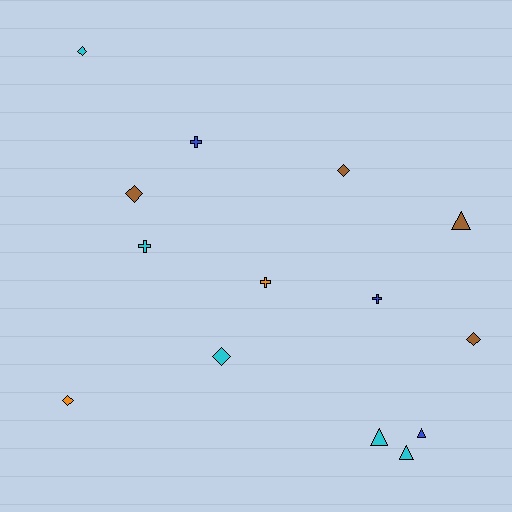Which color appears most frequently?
Cyan, with 5 objects.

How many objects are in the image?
There are 14 objects.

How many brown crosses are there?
There are no brown crosses.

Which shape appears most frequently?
Diamond, with 6 objects.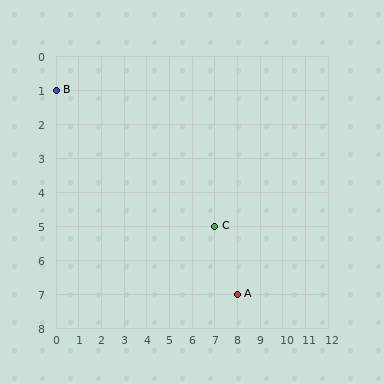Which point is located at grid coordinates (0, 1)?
Point B is at (0, 1).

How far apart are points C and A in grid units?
Points C and A are 1 column and 2 rows apart (about 2.2 grid units diagonally).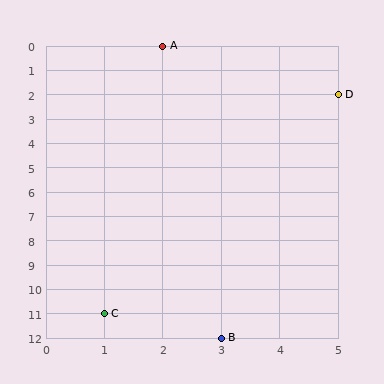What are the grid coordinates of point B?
Point B is at grid coordinates (3, 12).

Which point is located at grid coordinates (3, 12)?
Point B is at (3, 12).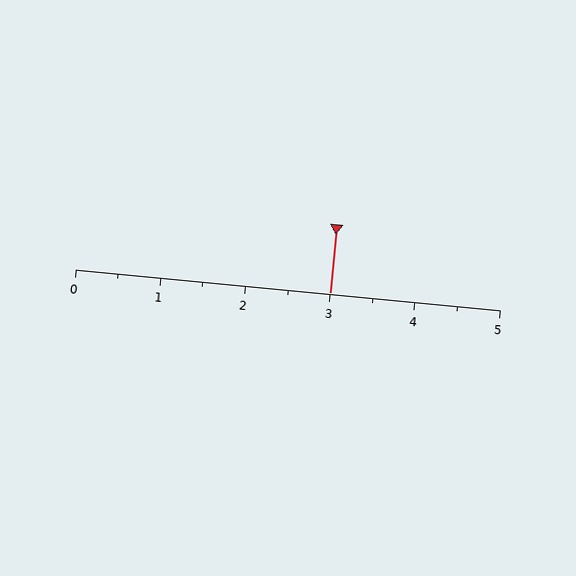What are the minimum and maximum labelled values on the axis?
The axis runs from 0 to 5.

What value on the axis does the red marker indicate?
The marker indicates approximately 3.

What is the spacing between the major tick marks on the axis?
The major ticks are spaced 1 apart.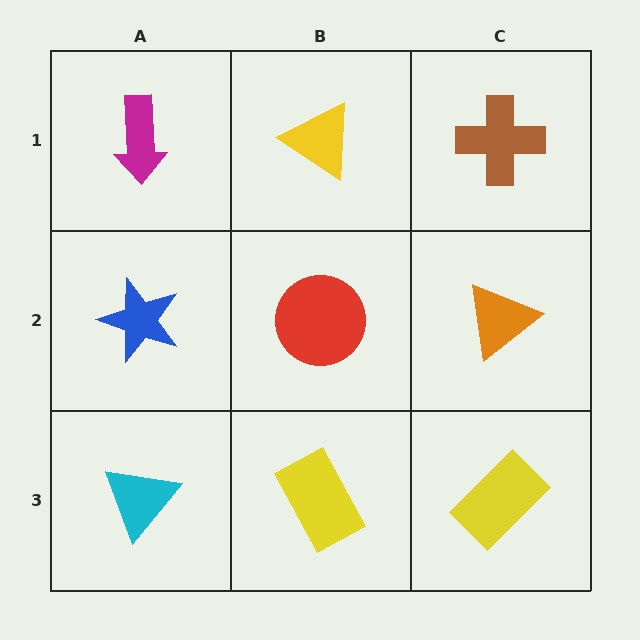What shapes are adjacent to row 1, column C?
An orange triangle (row 2, column C), a yellow triangle (row 1, column B).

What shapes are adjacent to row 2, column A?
A magenta arrow (row 1, column A), a cyan triangle (row 3, column A), a red circle (row 2, column B).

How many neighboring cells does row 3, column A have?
2.